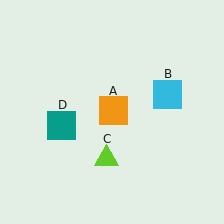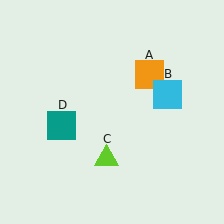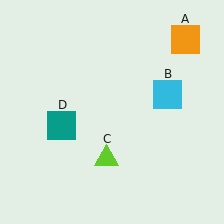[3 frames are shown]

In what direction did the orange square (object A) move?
The orange square (object A) moved up and to the right.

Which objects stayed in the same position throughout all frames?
Cyan square (object B) and lime triangle (object C) and teal square (object D) remained stationary.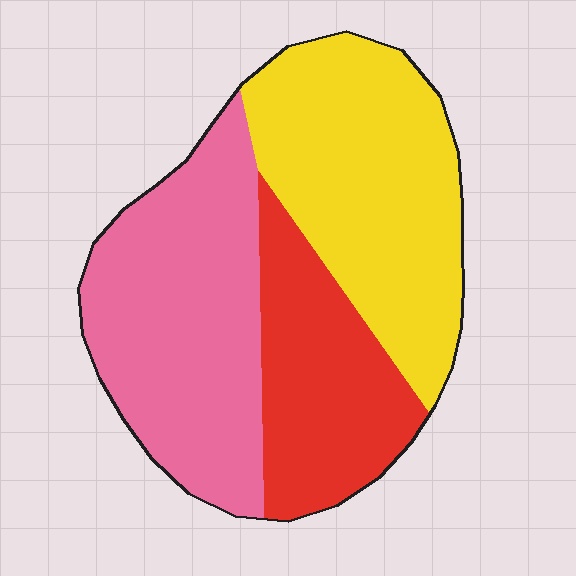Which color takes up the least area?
Red, at roughly 25%.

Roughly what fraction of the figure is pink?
Pink takes up between a quarter and a half of the figure.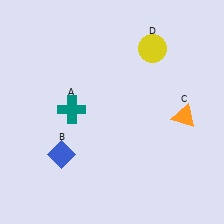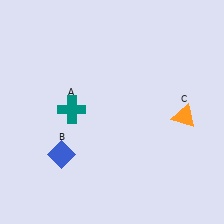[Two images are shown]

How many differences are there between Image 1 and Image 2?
There is 1 difference between the two images.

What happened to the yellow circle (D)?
The yellow circle (D) was removed in Image 2. It was in the top-right area of Image 1.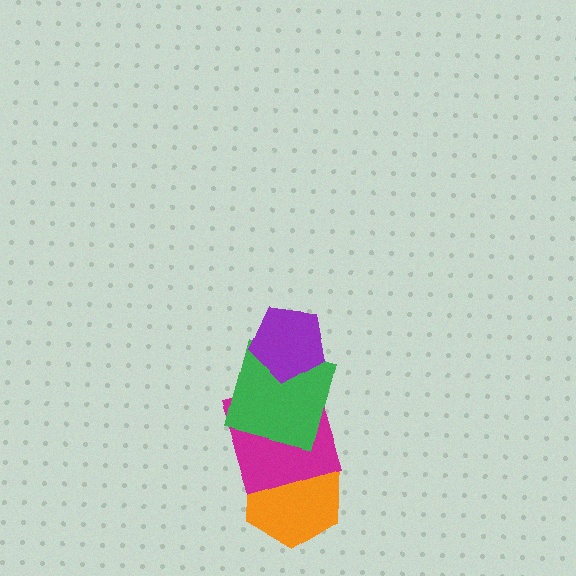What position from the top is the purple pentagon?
The purple pentagon is 1st from the top.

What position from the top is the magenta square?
The magenta square is 3rd from the top.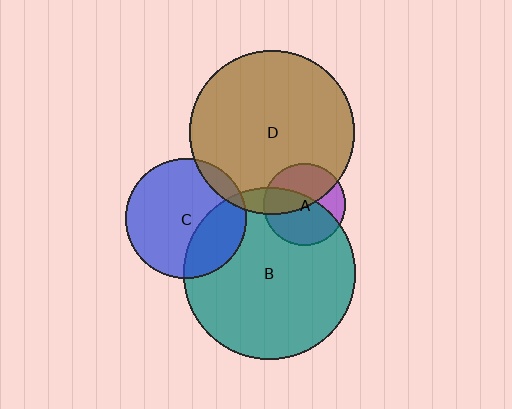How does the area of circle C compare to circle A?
Approximately 2.2 times.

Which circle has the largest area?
Circle B (teal).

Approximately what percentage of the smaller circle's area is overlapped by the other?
Approximately 10%.